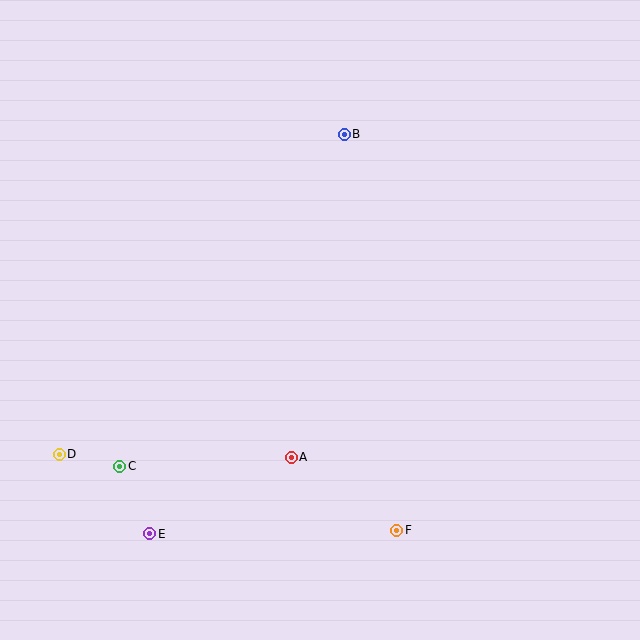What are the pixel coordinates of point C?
Point C is at (120, 466).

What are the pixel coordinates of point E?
Point E is at (150, 534).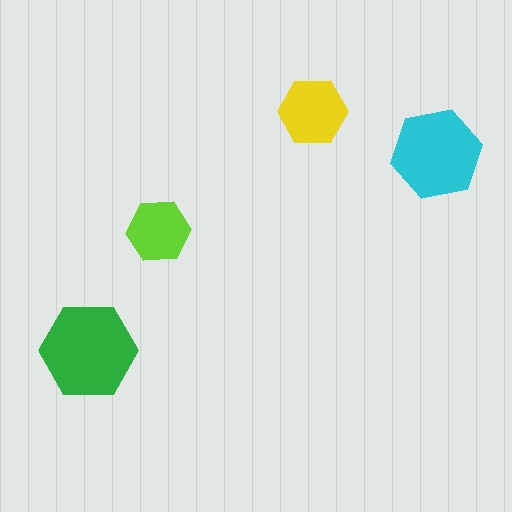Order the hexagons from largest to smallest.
the green one, the cyan one, the yellow one, the lime one.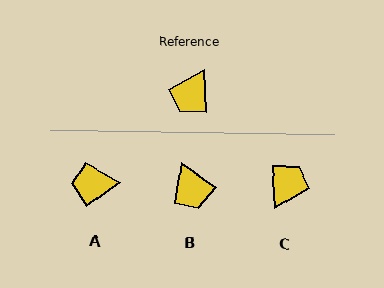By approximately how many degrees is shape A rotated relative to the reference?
Approximately 57 degrees clockwise.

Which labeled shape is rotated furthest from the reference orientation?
C, about 179 degrees away.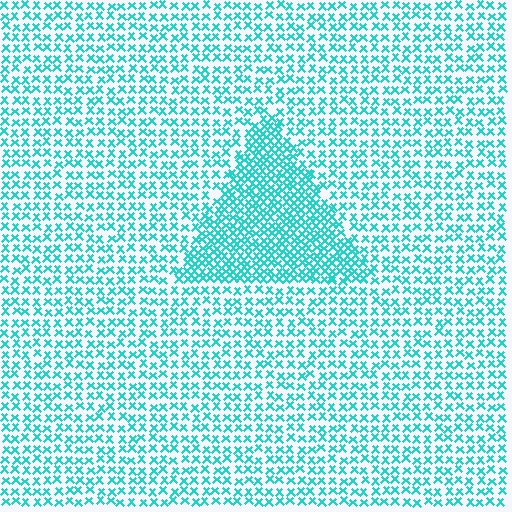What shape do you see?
I see a triangle.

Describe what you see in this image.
The image contains small cyan elements arranged at two different densities. A triangle-shaped region is visible where the elements are more densely packed than the surrounding area.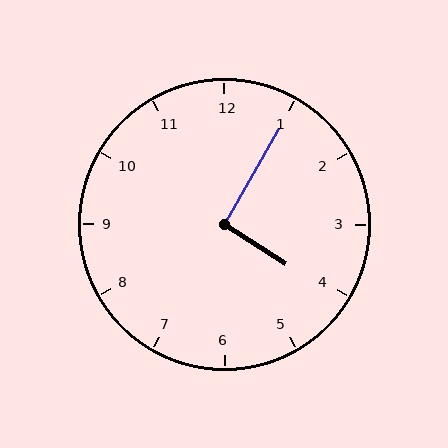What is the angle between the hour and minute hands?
Approximately 92 degrees.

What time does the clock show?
4:05.